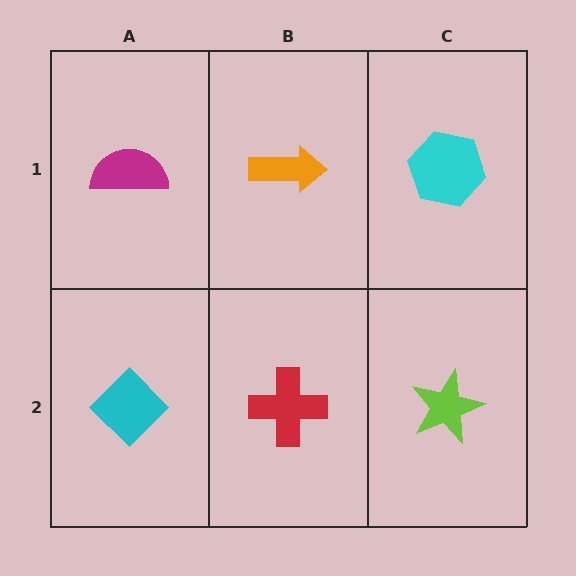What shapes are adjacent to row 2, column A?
A magenta semicircle (row 1, column A), a red cross (row 2, column B).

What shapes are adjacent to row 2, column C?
A cyan hexagon (row 1, column C), a red cross (row 2, column B).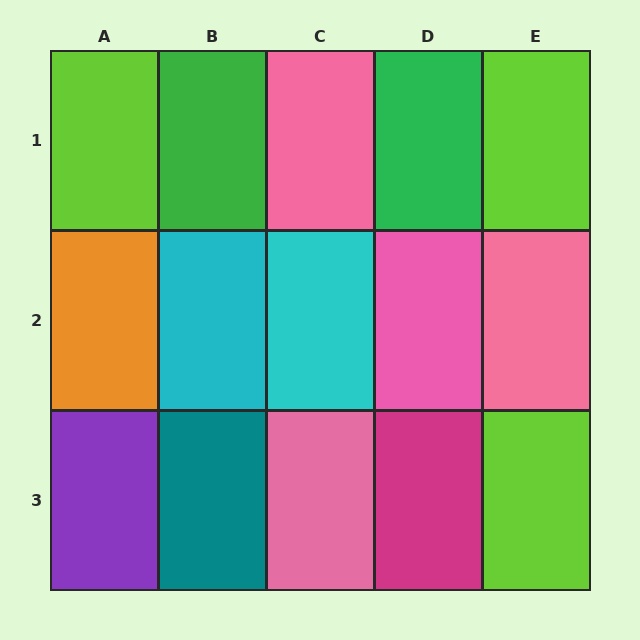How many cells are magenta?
1 cell is magenta.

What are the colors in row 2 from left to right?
Orange, cyan, cyan, pink, pink.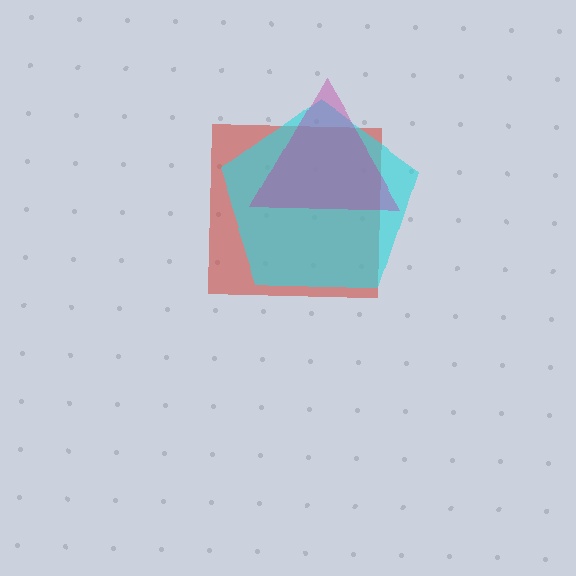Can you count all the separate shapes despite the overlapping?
Yes, there are 3 separate shapes.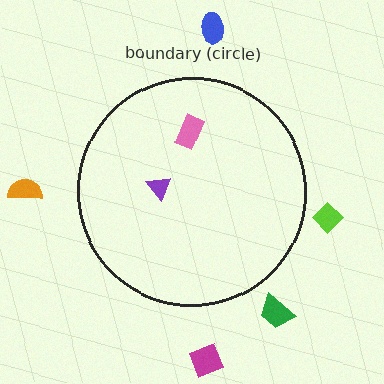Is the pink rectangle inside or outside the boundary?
Inside.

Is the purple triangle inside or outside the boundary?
Inside.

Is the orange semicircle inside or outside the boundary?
Outside.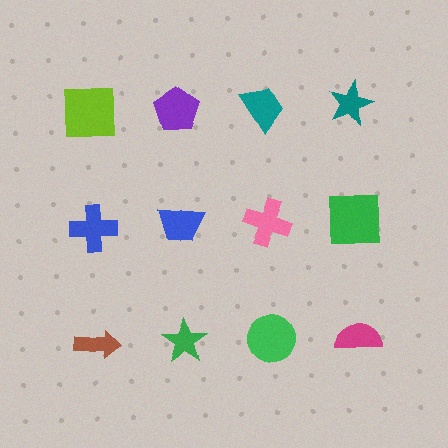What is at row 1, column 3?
A teal trapezoid.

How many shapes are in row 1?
4 shapes.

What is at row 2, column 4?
A green square.